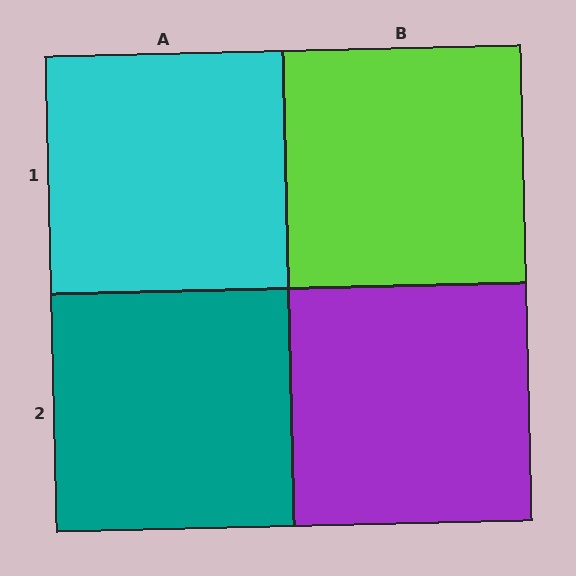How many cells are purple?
1 cell is purple.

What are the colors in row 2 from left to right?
Teal, purple.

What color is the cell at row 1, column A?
Cyan.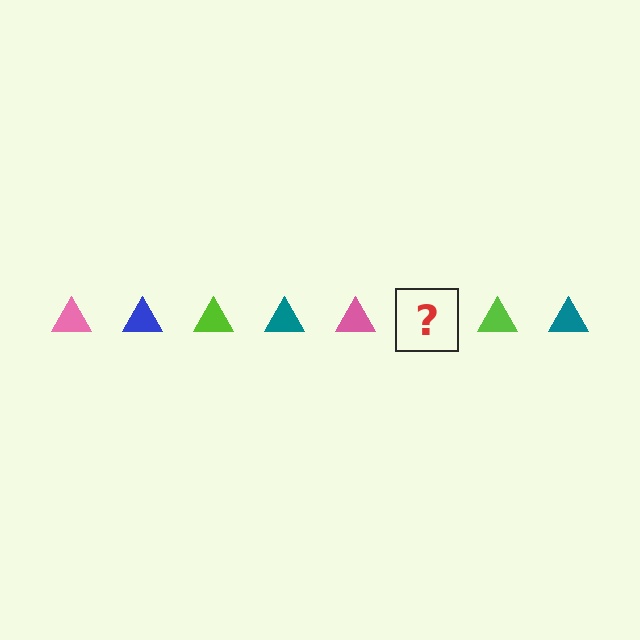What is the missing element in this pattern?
The missing element is a blue triangle.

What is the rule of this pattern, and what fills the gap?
The rule is that the pattern cycles through pink, blue, lime, teal triangles. The gap should be filled with a blue triangle.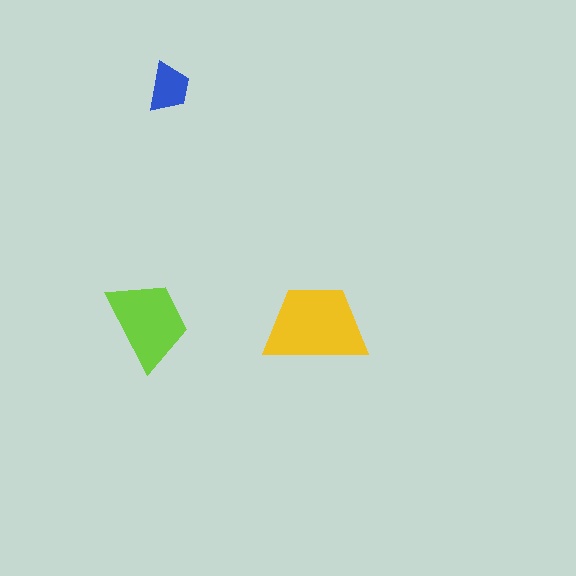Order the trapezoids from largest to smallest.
the yellow one, the lime one, the blue one.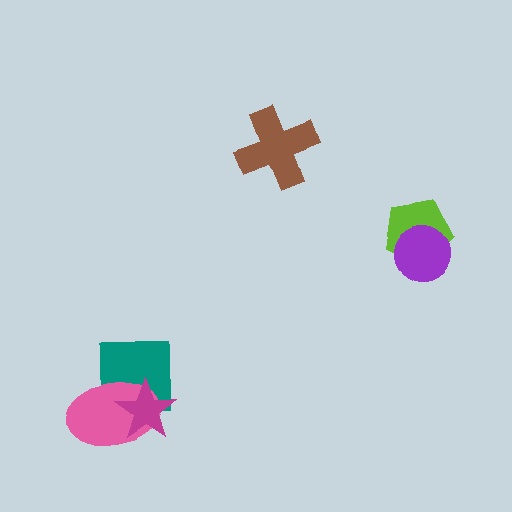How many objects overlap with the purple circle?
1 object overlaps with the purple circle.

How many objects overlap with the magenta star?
2 objects overlap with the magenta star.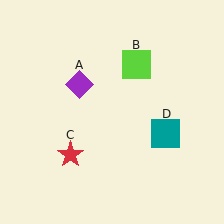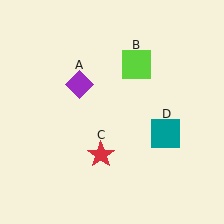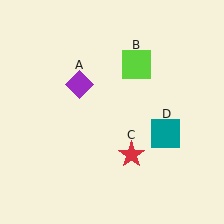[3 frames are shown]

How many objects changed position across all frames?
1 object changed position: red star (object C).